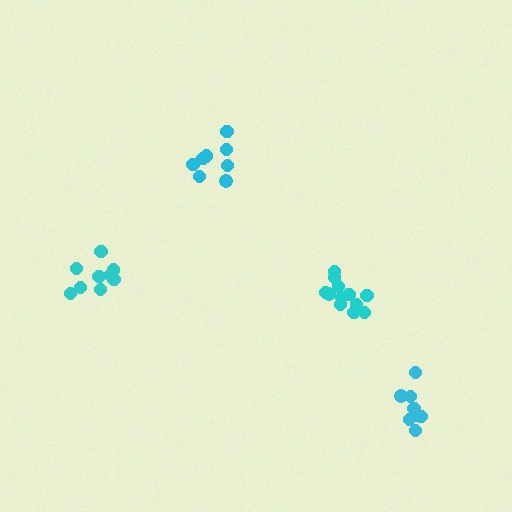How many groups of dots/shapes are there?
There are 4 groups.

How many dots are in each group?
Group 1: 12 dots, Group 2: 9 dots, Group 3: 8 dots, Group 4: 8 dots (37 total).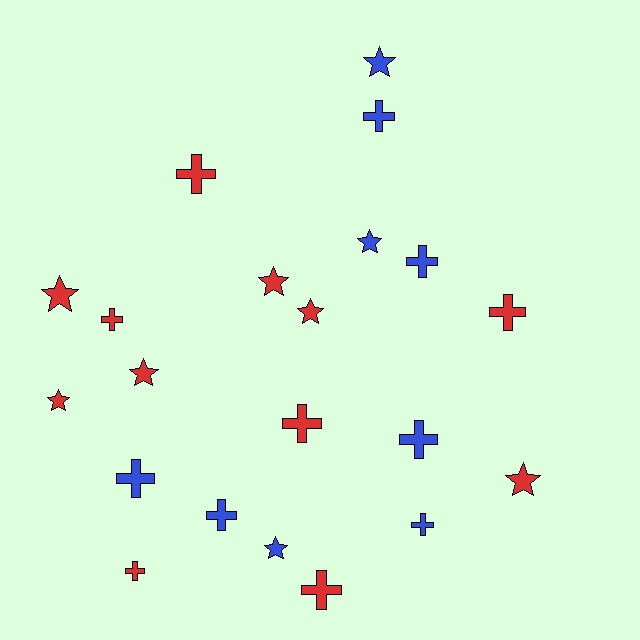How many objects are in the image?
There are 21 objects.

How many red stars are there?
There are 6 red stars.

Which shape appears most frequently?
Cross, with 12 objects.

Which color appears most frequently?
Red, with 12 objects.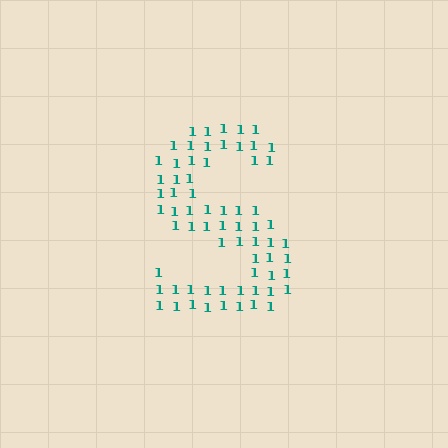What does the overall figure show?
The overall figure shows the letter S.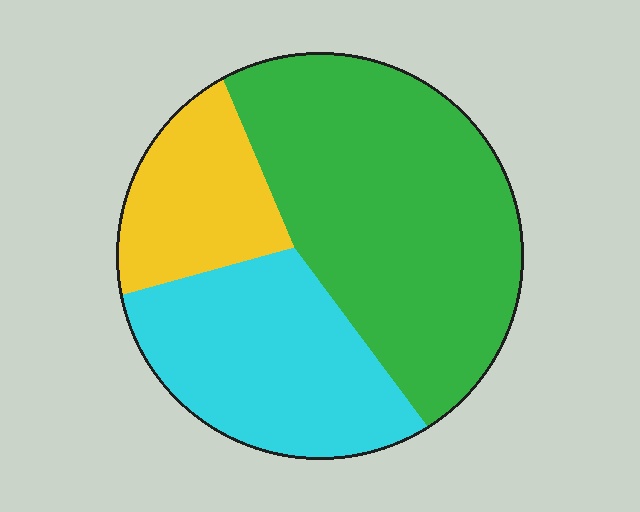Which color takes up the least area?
Yellow, at roughly 20%.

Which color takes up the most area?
Green, at roughly 50%.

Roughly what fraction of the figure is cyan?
Cyan takes up about one third (1/3) of the figure.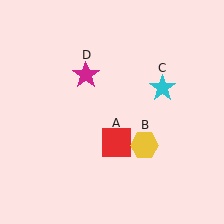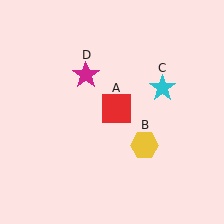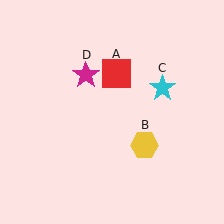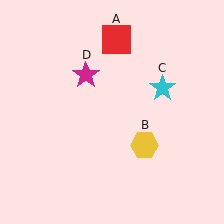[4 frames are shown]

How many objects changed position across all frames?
1 object changed position: red square (object A).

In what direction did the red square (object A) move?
The red square (object A) moved up.